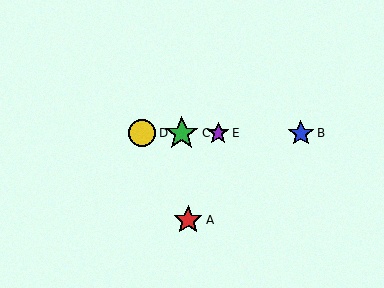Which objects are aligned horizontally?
Objects B, C, D, E are aligned horizontally.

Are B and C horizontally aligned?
Yes, both are at y≈133.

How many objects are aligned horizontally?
4 objects (B, C, D, E) are aligned horizontally.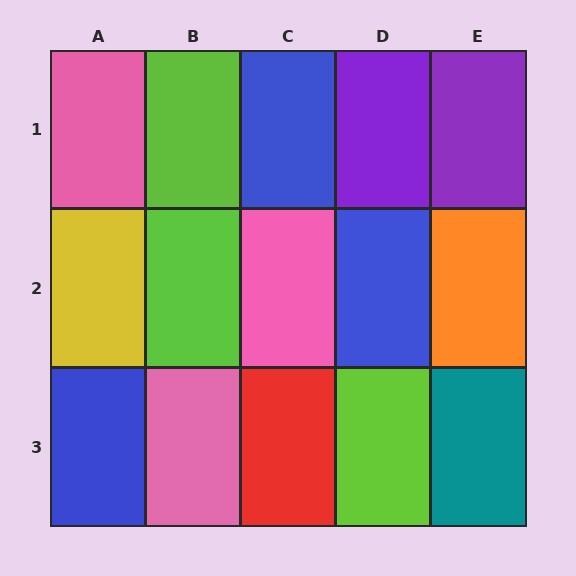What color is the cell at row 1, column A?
Pink.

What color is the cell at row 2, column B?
Lime.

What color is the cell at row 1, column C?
Blue.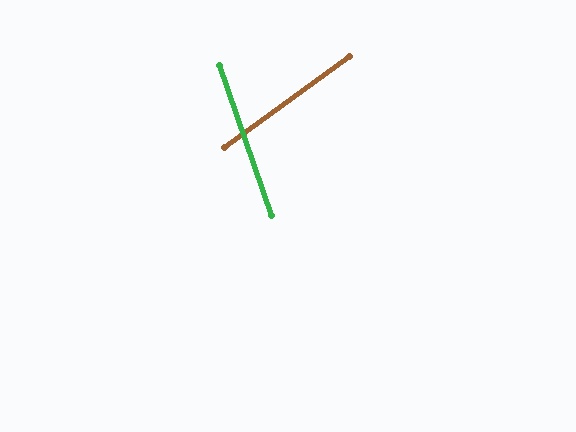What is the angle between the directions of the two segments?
Approximately 73 degrees.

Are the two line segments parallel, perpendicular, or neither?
Neither parallel nor perpendicular — they differ by about 73°.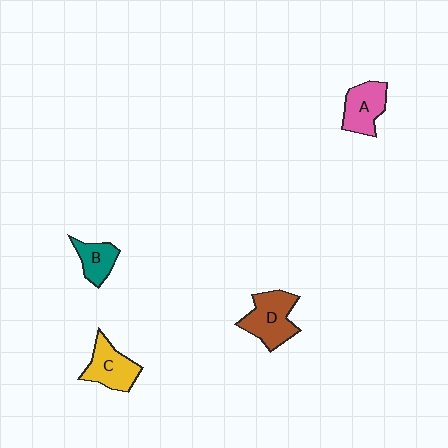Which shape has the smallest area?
Shape B (teal).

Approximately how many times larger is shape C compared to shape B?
Approximately 1.4 times.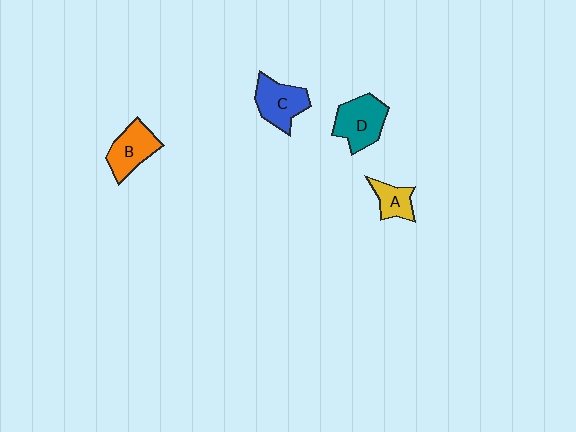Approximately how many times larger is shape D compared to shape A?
Approximately 1.8 times.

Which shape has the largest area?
Shape D (teal).